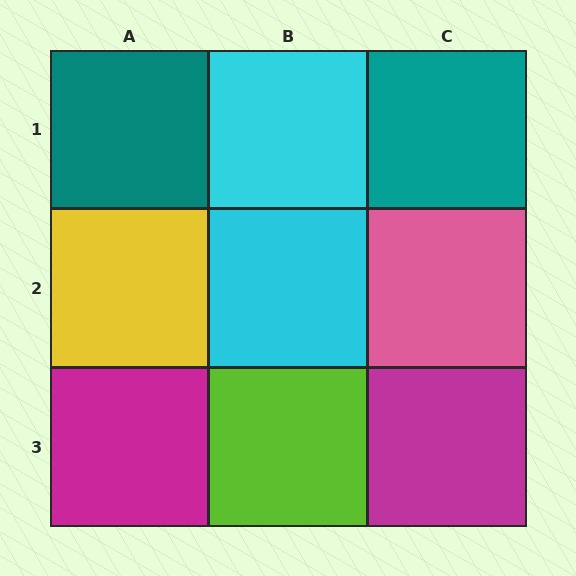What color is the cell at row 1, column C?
Teal.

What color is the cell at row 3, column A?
Magenta.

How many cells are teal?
2 cells are teal.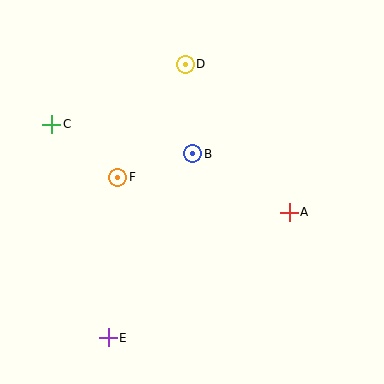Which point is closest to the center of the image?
Point B at (193, 154) is closest to the center.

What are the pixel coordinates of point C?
Point C is at (52, 124).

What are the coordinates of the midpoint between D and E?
The midpoint between D and E is at (147, 201).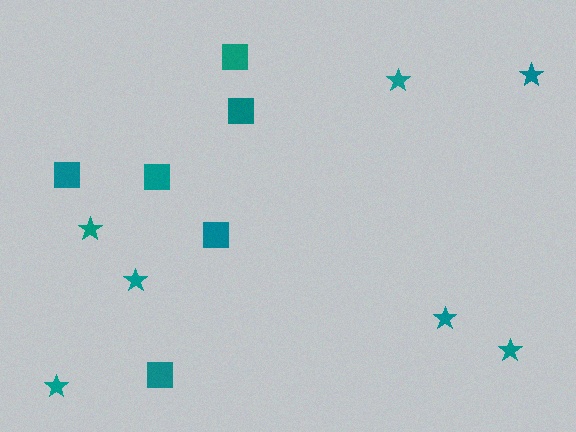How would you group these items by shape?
There are 2 groups: one group of squares (6) and one group of stars (7).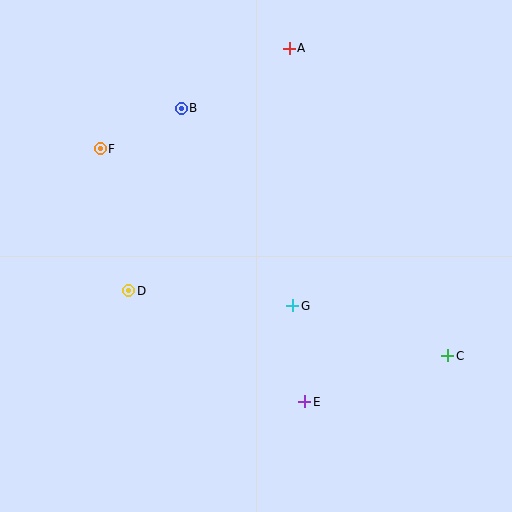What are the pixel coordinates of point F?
Point F is at (100, 149).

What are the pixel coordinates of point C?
Point C is at (448, 356).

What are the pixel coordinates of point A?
Point A is at (289, 48).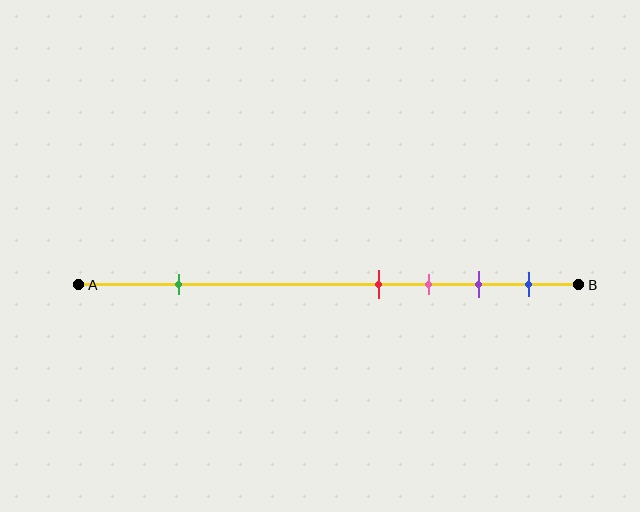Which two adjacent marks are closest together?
The red and pink marks are the closest adjacent pair.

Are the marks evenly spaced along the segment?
No, the marks are not evenly spaced.